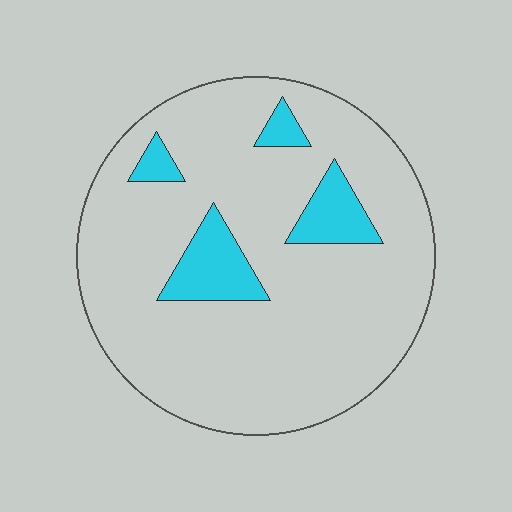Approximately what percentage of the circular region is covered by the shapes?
Approximately 15%.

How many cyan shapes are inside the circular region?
4.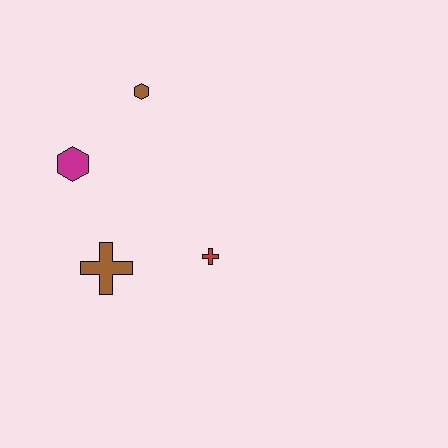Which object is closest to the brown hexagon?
The magenta hexagon is closest to the brown hexagon.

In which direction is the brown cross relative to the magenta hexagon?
The brown cross is below the magenta hexagon.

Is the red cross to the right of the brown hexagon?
Yes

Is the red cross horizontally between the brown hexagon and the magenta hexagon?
No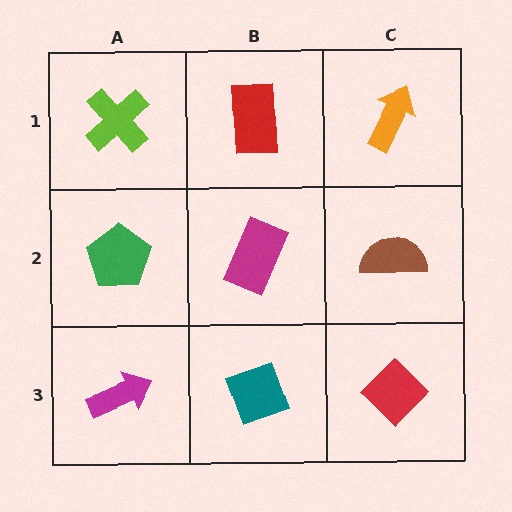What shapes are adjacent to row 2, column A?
A lime cross (row 1, column A), a magenta arrow (row 3, column A), a magenta rectangle (row 2, column B).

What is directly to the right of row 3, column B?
A red diamond.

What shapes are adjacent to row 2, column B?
A red rectangle (row 1, column B), a teal diamond (row 3, column B), a green pentagon (row 2, column A), a brown semicircle (row 2, column C).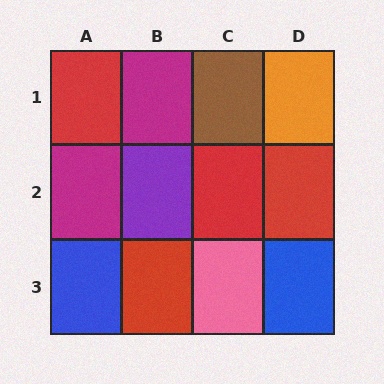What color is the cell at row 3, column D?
Blue.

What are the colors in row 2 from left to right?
Magenta, purple, red, red.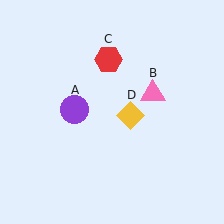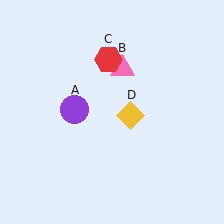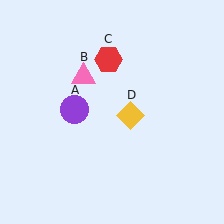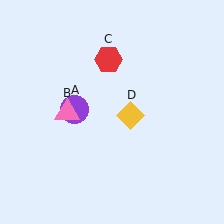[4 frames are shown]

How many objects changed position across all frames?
1 object changed position: pink triangle (object B).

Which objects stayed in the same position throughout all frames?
Purple circle (object A) and red hexagon (object C) and yellow diamond (object D) remained stationary.